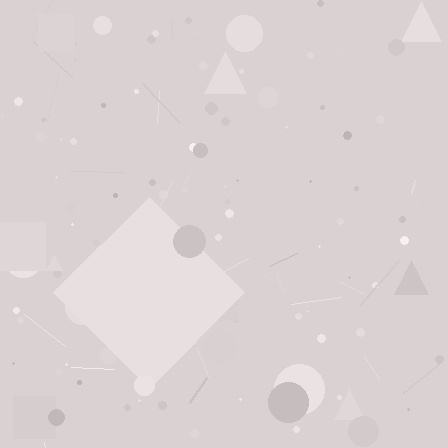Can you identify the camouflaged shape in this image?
The camouflaged shape is a diamond.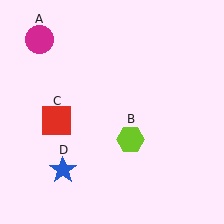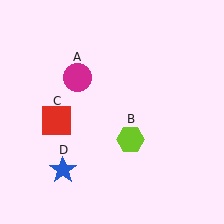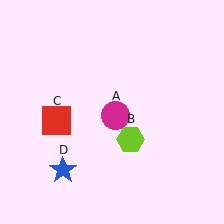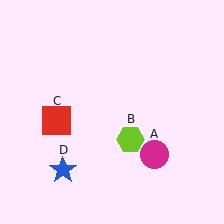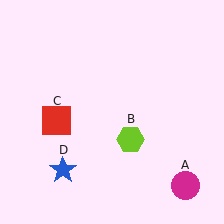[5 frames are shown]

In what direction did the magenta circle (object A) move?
The magenta circle (object A) moved down and to the right.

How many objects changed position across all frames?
1 object changed position: magenta circle (object A).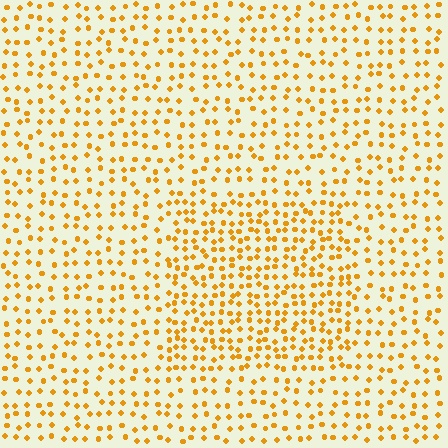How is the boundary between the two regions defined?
The boundary is defined by a change in element density (approximately 1.7x ratio). All elements are the same color, size, and shape.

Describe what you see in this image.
The image contains small orange elements arranged at two different densities. A rectangle-shaped region is visible where the elements are more densely packed than the surrounding area.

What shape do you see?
I see a rectangle.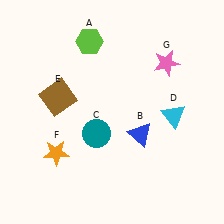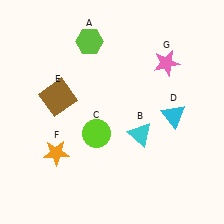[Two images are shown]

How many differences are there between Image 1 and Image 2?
There are 2 differences between the two images.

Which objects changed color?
B changed from blue to cyan. C changed from teal to lime.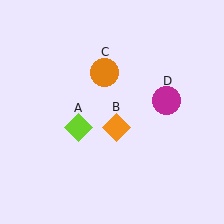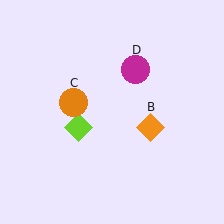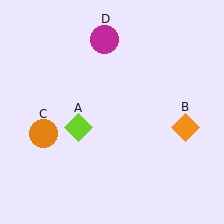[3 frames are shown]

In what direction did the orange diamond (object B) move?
The orange diamond (object B) moved right.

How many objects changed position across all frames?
3 objects changed position: orange diamond (object B), orange circle (object C), magenta circle (object D).